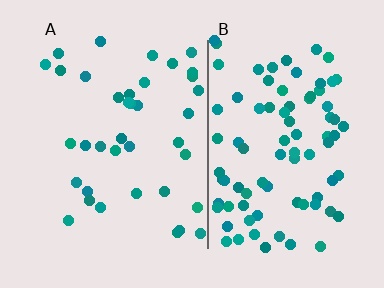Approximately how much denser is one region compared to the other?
Approximately 2.3× — region B over region A.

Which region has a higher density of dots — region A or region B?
B (the right).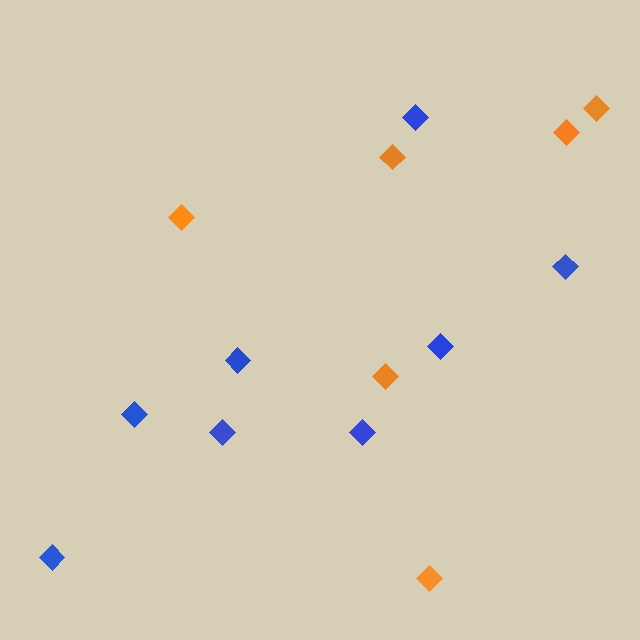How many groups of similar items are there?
There are 2 groups: one group of blue diamonds (8) and one group of orange diamonds (6).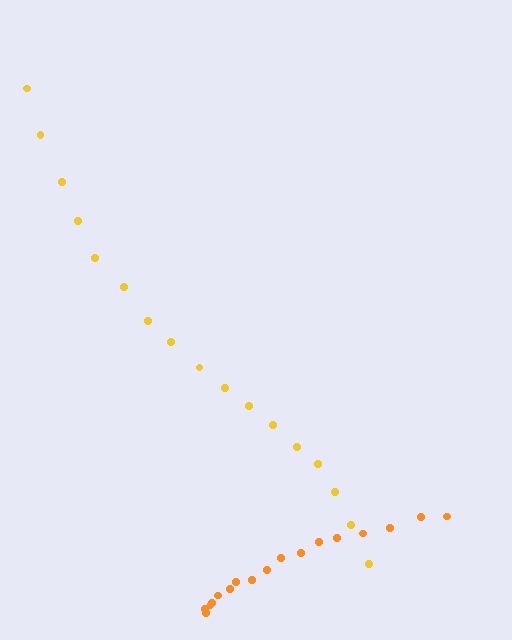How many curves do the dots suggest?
There are 2 distinct paths.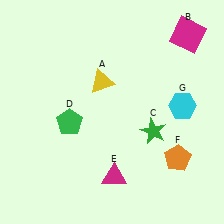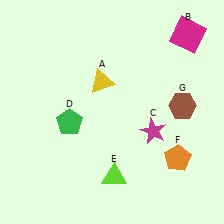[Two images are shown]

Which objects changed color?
C changed from green to magenta. E changed from magenta to lime. G changed from cyan to brown.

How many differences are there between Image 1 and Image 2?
There are 3 differences between the two images.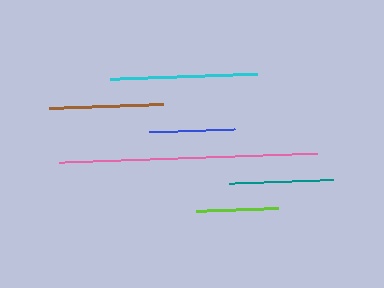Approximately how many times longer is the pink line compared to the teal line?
The pink line is approximately 2.5 times the length of the teal line.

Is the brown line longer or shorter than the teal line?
The brown line is longer than the teal line.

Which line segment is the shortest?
The lime line is the shortest at approximately 81 pixels.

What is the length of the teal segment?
The teal segment is approximately 104 pixels long.